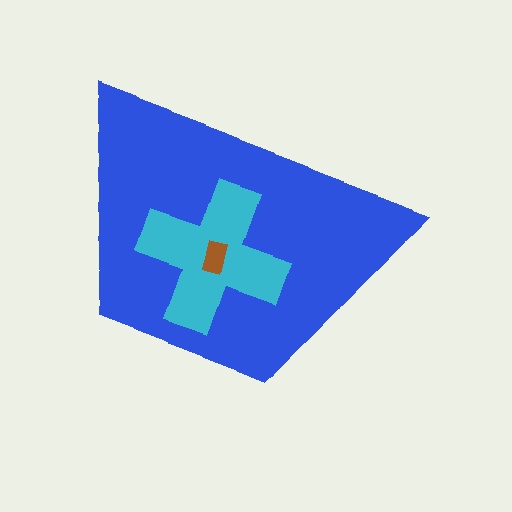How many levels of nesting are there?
3.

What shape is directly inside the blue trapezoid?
The cyan cross.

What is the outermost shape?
The blue trapezoid.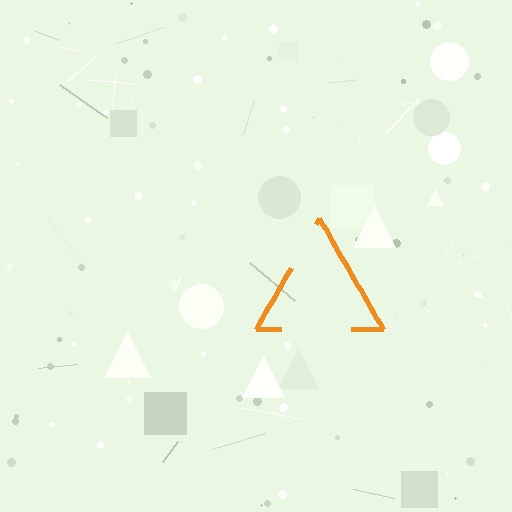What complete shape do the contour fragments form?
The contour fragments form a triangle.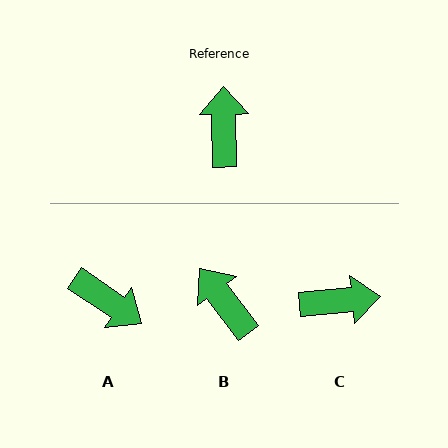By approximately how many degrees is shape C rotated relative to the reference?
Approximately 86 degrees clockwise.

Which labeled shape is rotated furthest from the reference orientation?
A, about 125 degrees away.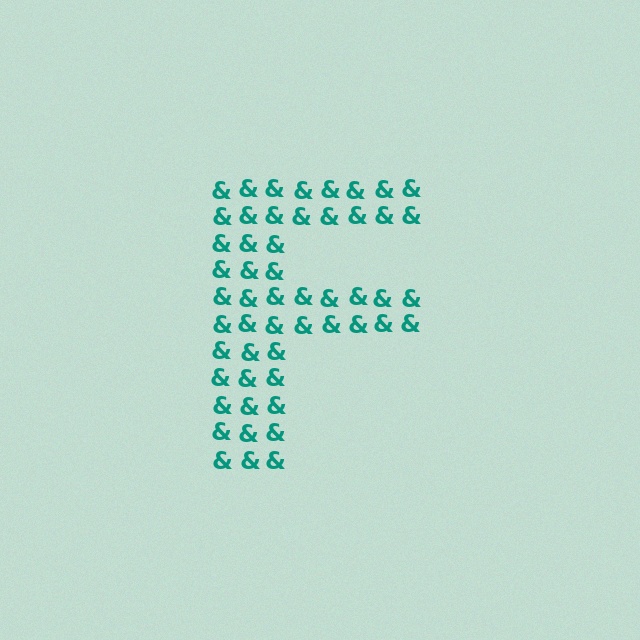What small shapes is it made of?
It is made of small ampersands.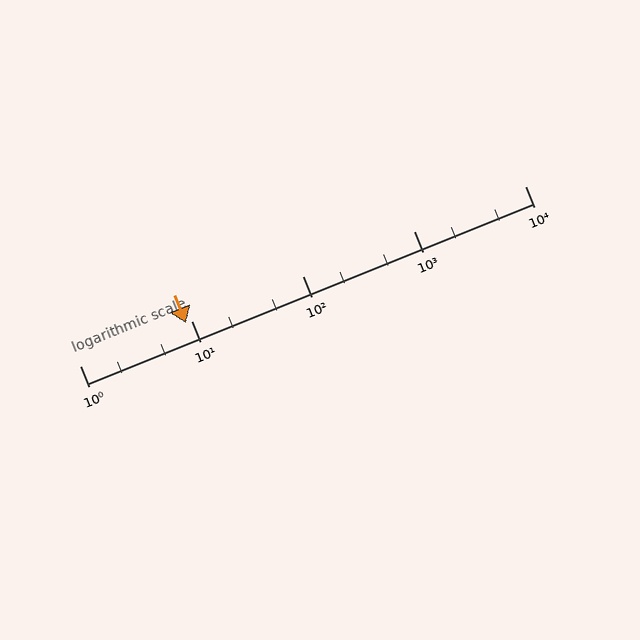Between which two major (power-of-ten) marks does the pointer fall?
The pointer is between 1 and 10.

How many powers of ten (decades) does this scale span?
The scale spans 4 decades, from 1 to 10000.